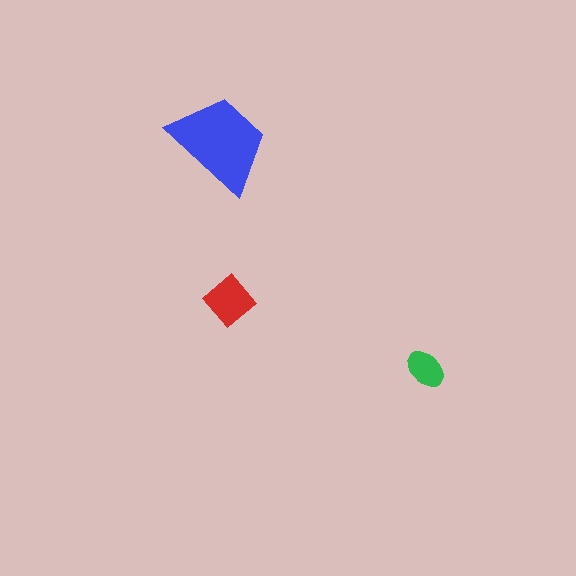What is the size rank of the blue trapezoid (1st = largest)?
1st.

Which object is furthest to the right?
The green ellipse is rightmost.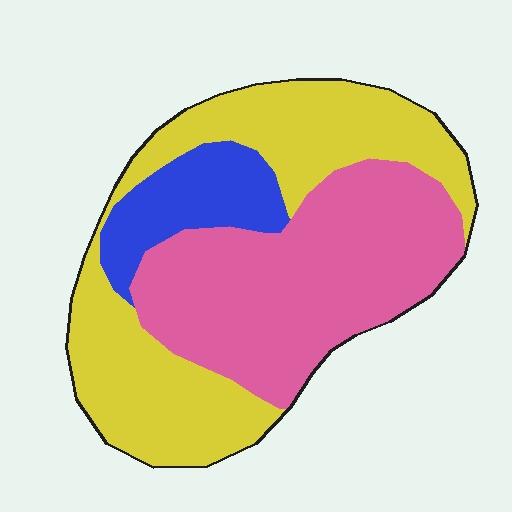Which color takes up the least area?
Blue, at roughly 15%.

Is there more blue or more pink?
Pink.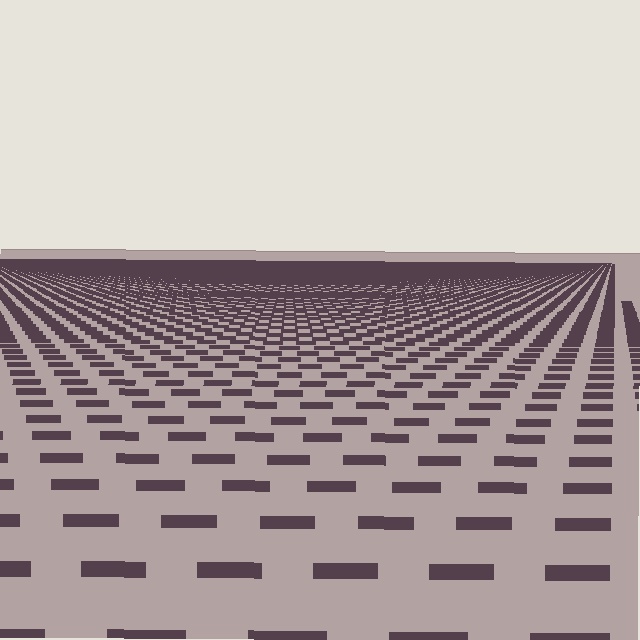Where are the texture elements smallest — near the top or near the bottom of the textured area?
Near the top.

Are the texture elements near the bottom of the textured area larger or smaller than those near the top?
Larger. Near the bottom, elements are closer to the viewer and appear at a bigger on-screen size.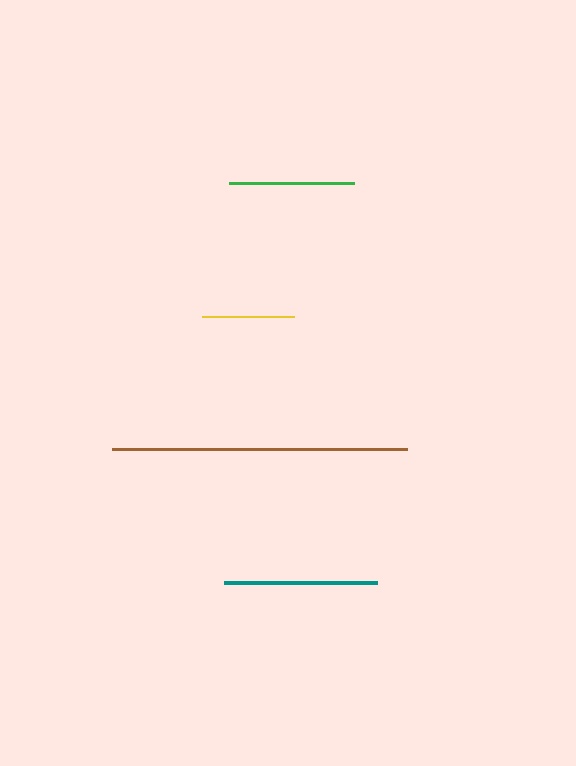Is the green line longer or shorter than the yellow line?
The green line is longer than the yellow line.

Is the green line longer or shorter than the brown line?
The brown line is longer than the green line.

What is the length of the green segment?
The green segment is approximately 125 pixels long.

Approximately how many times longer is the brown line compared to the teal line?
The brown line is approximately 1.9 times the length of the teal line.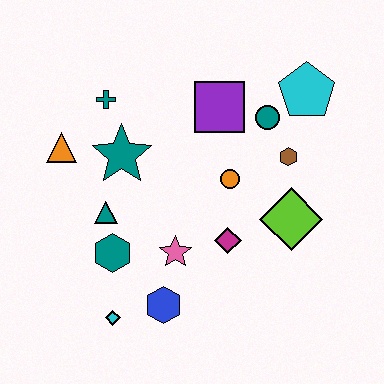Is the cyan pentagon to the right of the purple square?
Yes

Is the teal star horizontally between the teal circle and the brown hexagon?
No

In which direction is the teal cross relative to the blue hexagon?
The teal cross is above the blue hexagon.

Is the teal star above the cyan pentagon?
No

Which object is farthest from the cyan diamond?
The cyan pentagon is farthest from the cyan diamond.